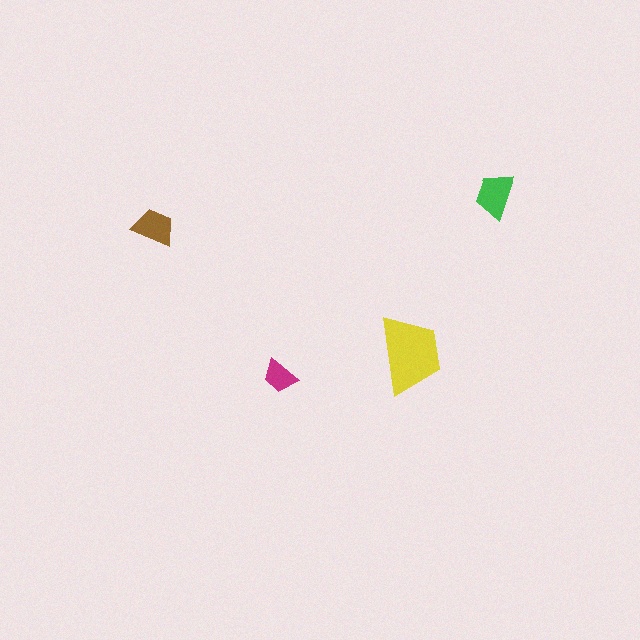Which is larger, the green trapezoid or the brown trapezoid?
The green one.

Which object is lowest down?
The magenta trapezoid is bottommost.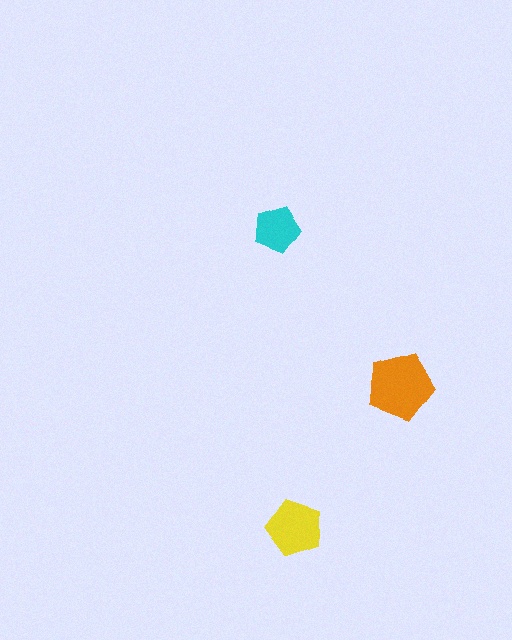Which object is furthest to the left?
The cyan pentagon is leftmost.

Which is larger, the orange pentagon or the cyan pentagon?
The orange one.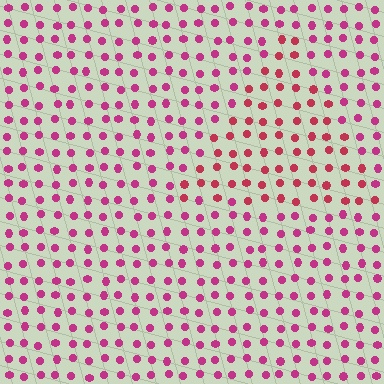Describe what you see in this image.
The image is filled with small magenta elements in a uniform arrangement. A triangle-shaped region is visible where the elements are tinted to a slightly different hue, forming a subtle color boundary.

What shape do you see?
I see a triangle.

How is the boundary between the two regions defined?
The boundary is defined purely by a slight shift in hue (about 23 degrees). Spacing, size, and orientation are identical on both sides.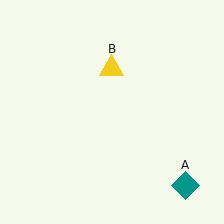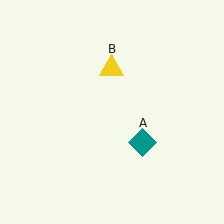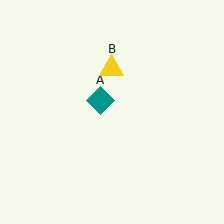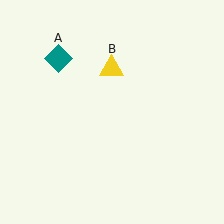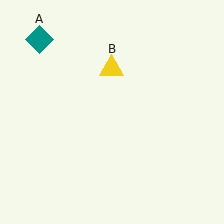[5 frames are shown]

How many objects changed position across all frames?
1 object changed position: teal diamond (object A).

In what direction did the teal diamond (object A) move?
The teal diamond (object A) moved up and to the left.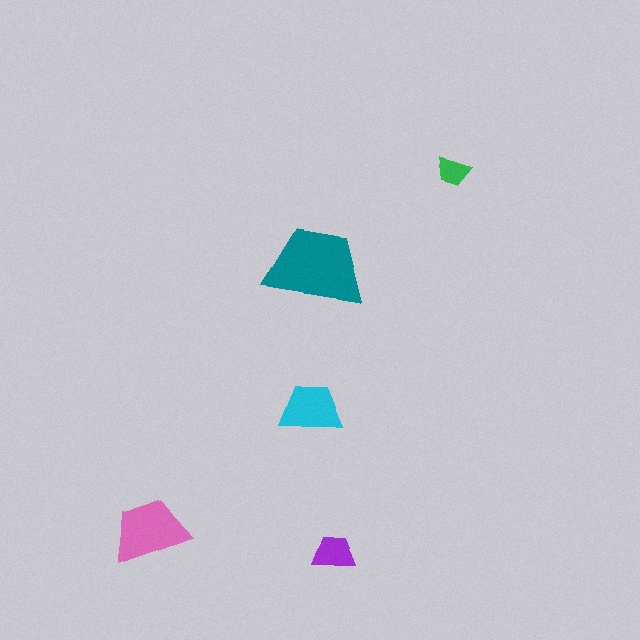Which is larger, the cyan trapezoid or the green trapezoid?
The cyan one.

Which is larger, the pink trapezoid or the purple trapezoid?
The pink one.